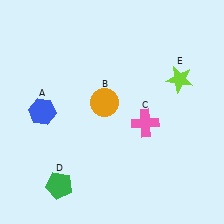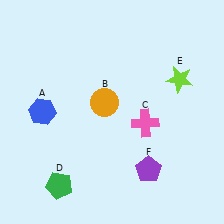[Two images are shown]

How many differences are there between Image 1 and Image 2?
There is 1 difference between the two images.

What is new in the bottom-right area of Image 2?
A purple pentagon (F) was added in the bottom-right area of Image 2.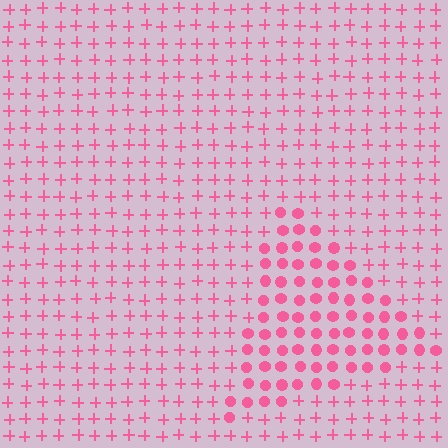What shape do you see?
I see a triangle.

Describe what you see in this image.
The image is filled with small pink elements arranged in a uniform grid. A triangle-shaped region contains circles, while the surrounding area contains plus signs. The boundary is defined purely by the change in element shape.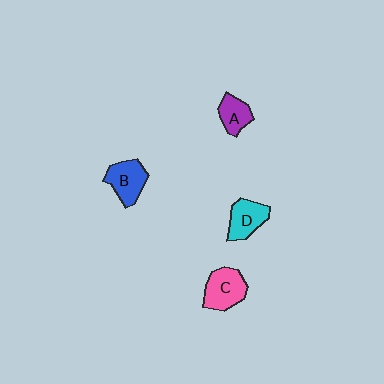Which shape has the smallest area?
Shape A (purple).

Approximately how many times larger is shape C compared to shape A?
Approximately 1.5 times.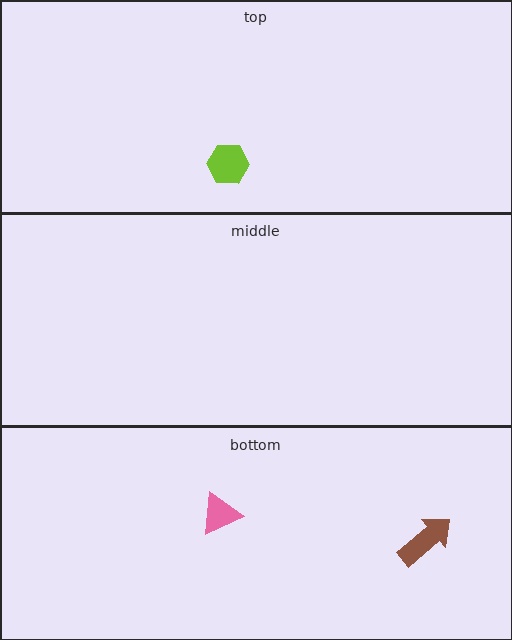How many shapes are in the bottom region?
2.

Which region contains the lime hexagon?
The top region.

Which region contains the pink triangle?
The bottom region.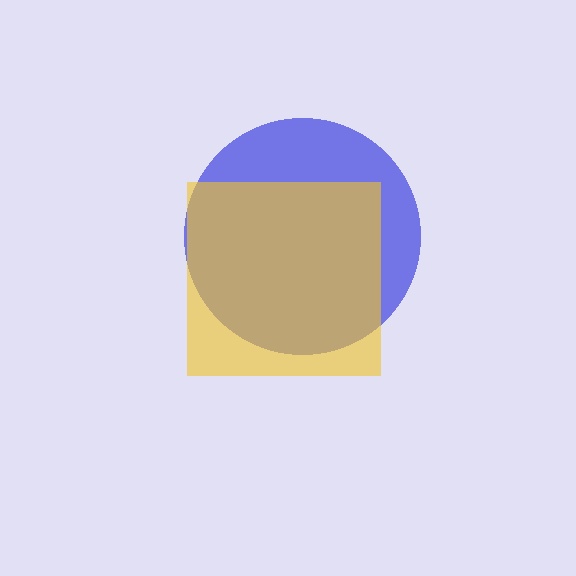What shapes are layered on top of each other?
The layered shapes are: a blue circle, a yellow square.